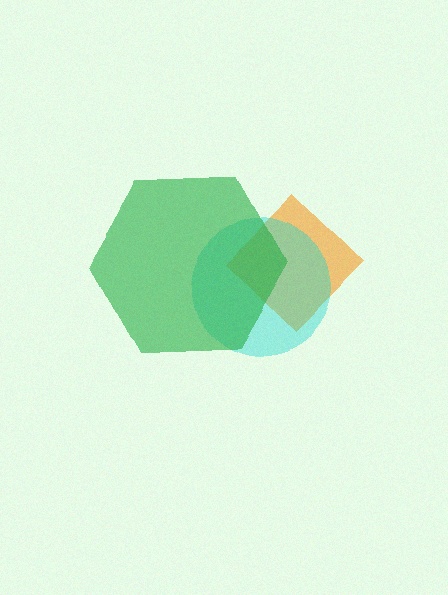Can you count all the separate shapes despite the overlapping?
Yes, there are 3 separate shapes.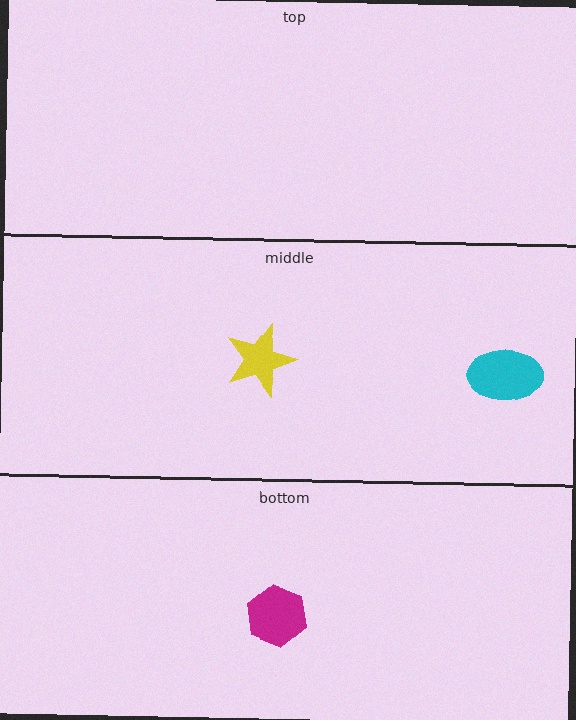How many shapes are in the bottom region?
1.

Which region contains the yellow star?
The middle region.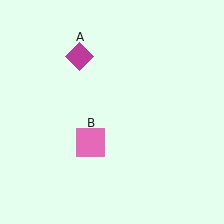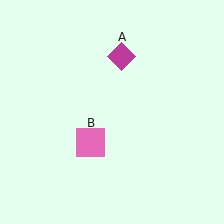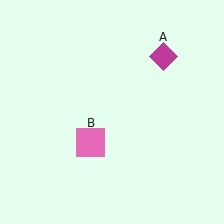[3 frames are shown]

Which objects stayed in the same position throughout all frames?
Pink square (object B) remained stationary.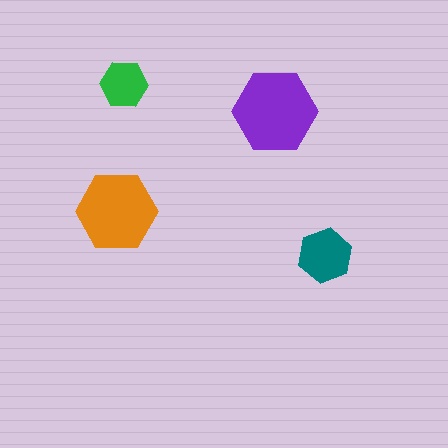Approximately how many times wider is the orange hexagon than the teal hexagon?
About 1.5 times wider.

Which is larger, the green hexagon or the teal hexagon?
The teal one.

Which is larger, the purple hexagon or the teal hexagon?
The purple one.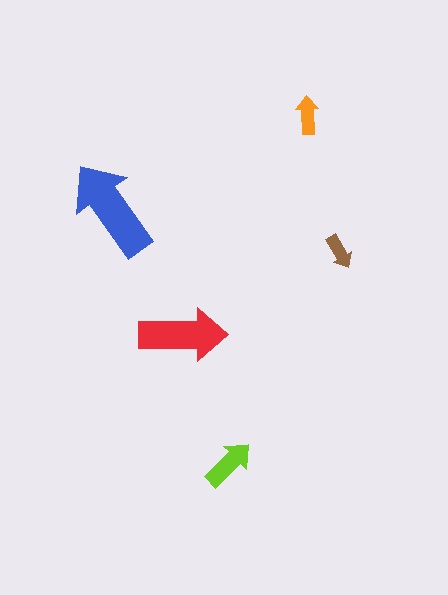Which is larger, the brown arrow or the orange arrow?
The orange one.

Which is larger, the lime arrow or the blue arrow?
The blue one.